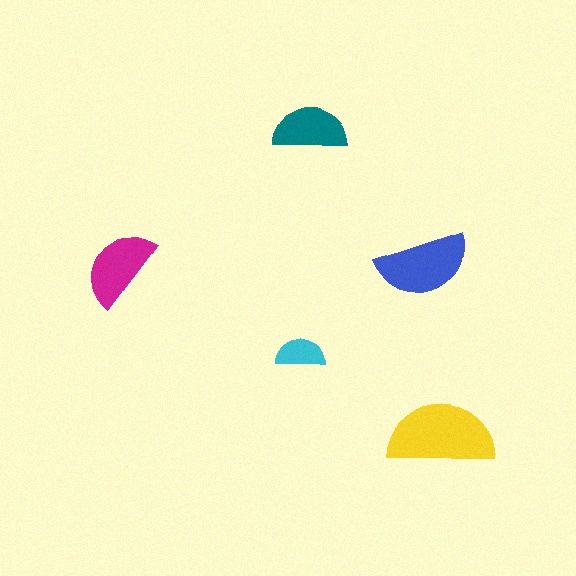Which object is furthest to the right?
The yellow semicircle is rightmost.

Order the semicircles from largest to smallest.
the yellow one, the blue one, the magenta one, the teal one, the cyan one.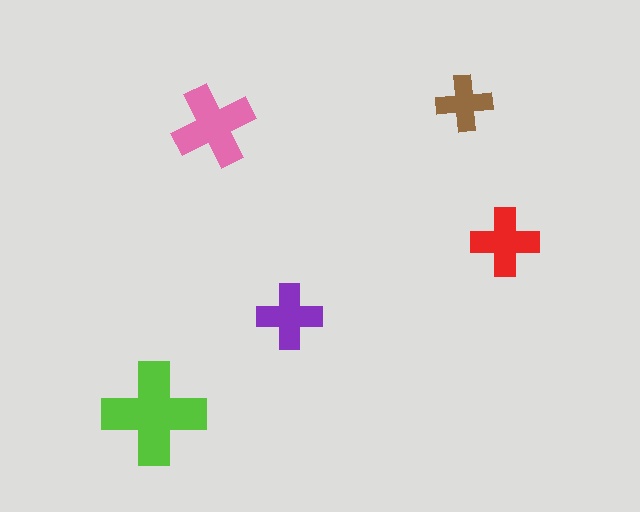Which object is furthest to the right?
The red cross is rightmost.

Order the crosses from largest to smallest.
the lime one, the pink one, the red one, the purple one, the brown one.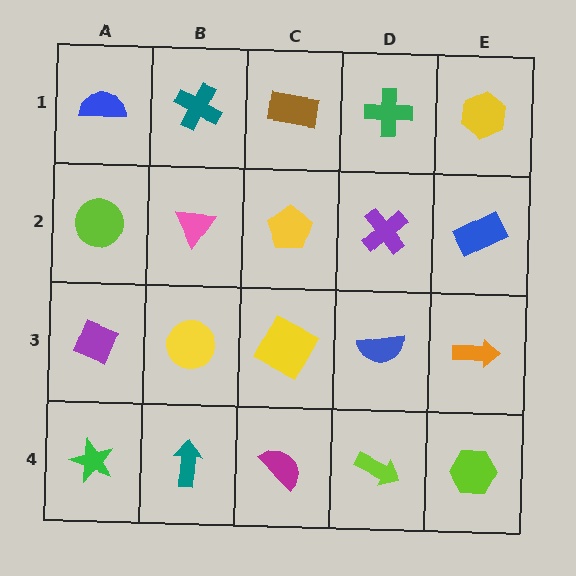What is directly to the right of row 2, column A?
A pink triangle.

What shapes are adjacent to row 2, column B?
A teal cross (row 1, column B), a yellow circle (row 3, column B), a lime circle (row 2, column A), a yellow pentagon (row 2, column C).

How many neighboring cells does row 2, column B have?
4.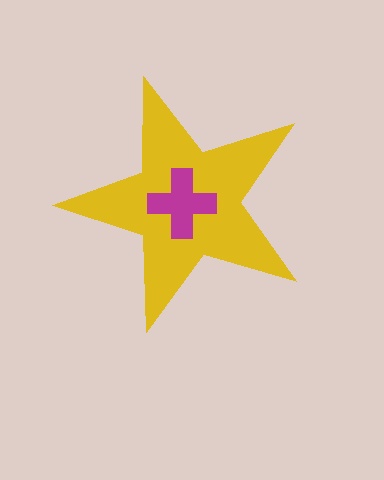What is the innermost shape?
The magenta cross.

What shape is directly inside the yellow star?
The magenta cross.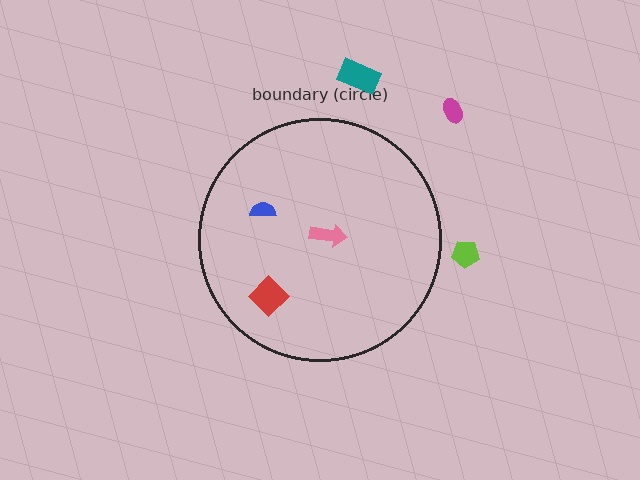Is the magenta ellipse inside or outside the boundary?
Outside.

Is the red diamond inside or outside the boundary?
Inside.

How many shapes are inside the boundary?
3 inside, 3 outside.